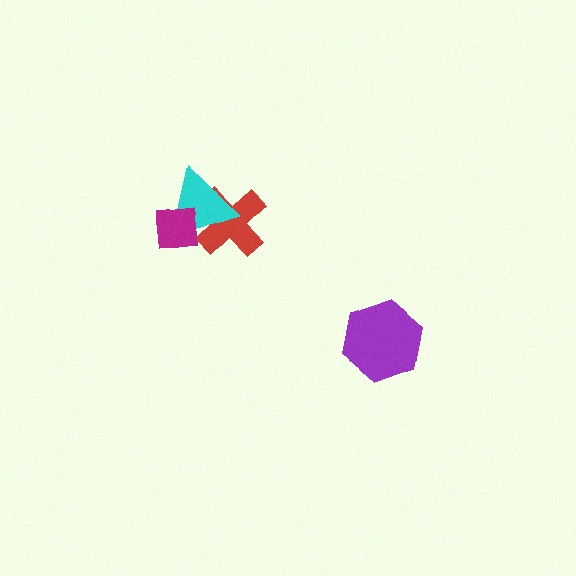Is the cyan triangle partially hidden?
Yes, it is partially covered by another shape.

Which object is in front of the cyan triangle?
The magenta square is in front of the cyan triangle.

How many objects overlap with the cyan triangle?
2 objects overlap with the cyan triangle.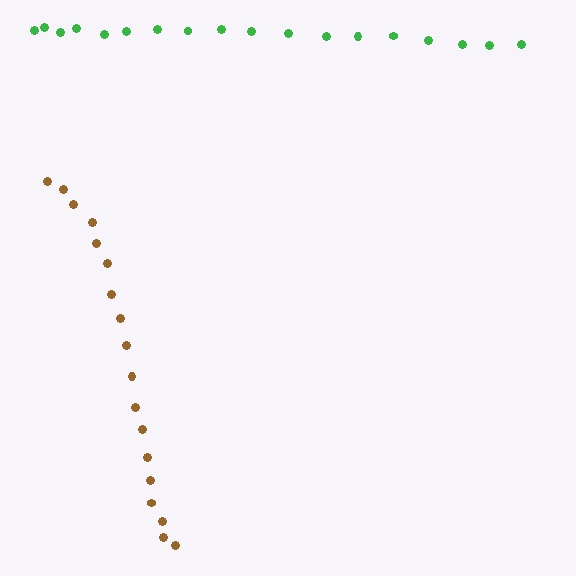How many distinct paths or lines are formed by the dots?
There are 2 distinct paths.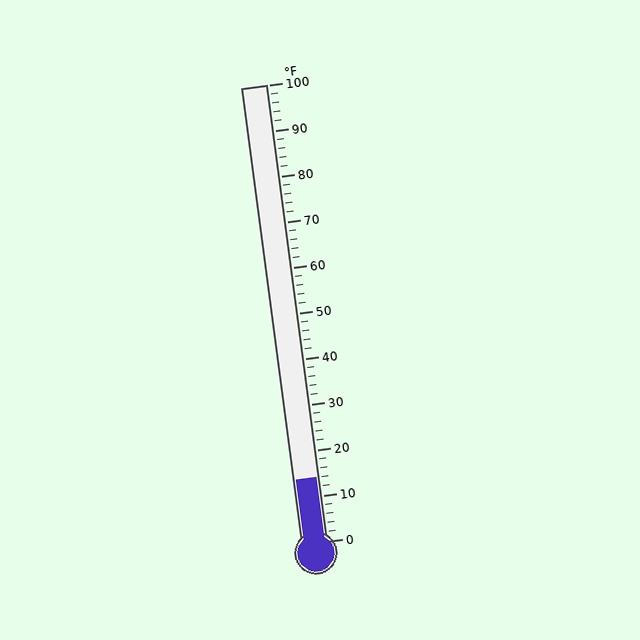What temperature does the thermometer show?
The thermometer shows approximately 14°F.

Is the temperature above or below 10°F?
The temperature is above 10°F.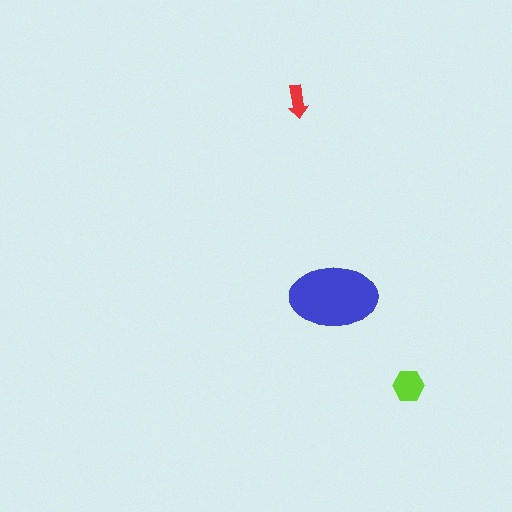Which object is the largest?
The blue ellipse.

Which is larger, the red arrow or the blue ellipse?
The blue ellipse.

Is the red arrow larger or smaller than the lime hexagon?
Smaller.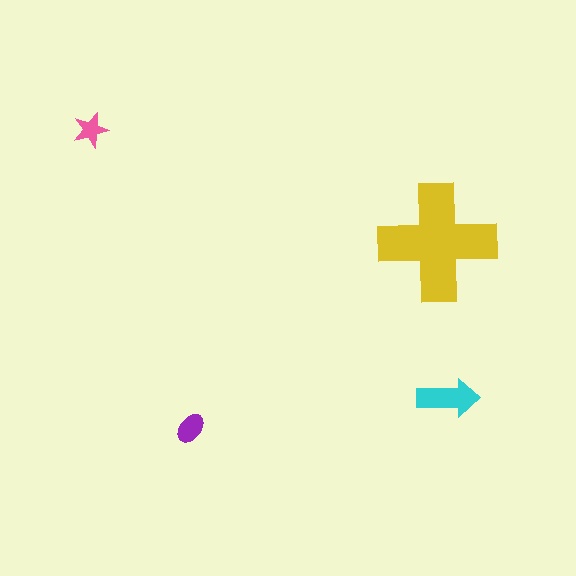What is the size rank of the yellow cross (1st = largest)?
1st.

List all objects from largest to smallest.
The yellow cross, the cyan arrow, the purple ellipse, the pink star.